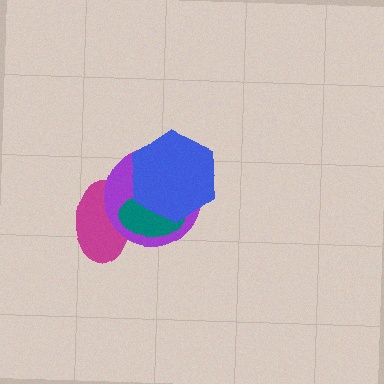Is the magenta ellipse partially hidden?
Yes, it is partially covered by another shape.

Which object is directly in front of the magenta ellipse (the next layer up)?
The purple circle is directly in front of the magenta ellipse.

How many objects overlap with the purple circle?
3 objects overlap with the purple circle.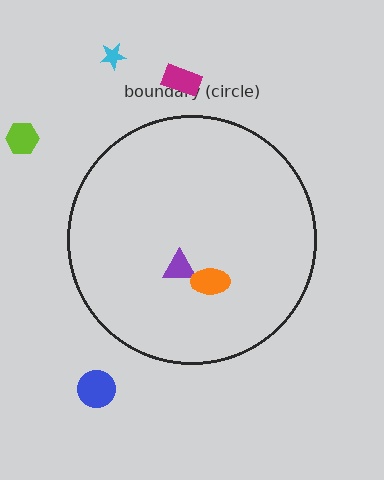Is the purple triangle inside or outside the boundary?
Inside.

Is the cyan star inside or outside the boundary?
Outside.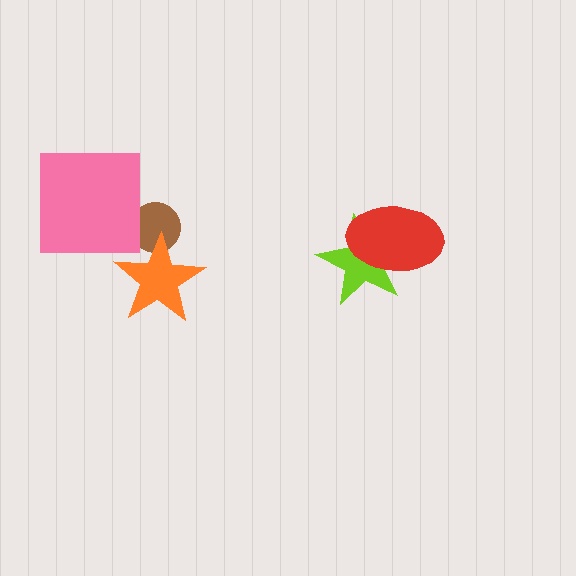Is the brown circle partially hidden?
Yes, it is partially covered by another shape.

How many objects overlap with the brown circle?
1 object overlaps with the brown circle.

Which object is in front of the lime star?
The red ellipse is in front of the lime star.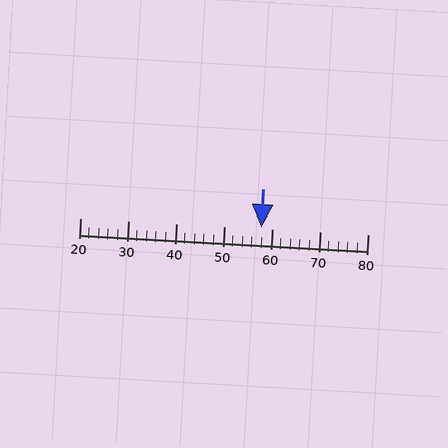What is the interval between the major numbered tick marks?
The major tick marks are spaced 10 units apart.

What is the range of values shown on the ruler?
The ruler shows values from 20 to 80.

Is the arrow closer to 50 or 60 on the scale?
The arrow is closer to 60.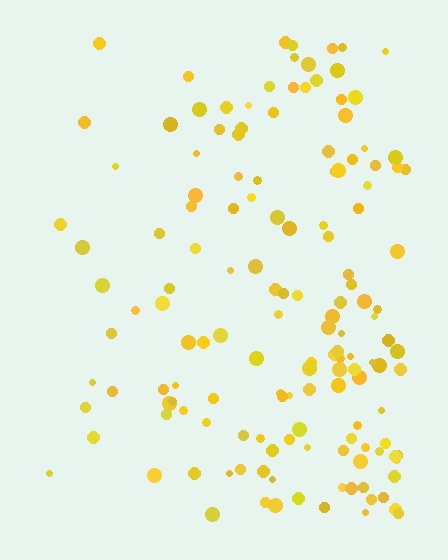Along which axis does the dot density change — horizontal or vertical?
Horizontal.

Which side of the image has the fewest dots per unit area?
The left.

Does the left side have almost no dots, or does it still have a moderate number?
Still a moderate number, just noticeably fewer than the right.